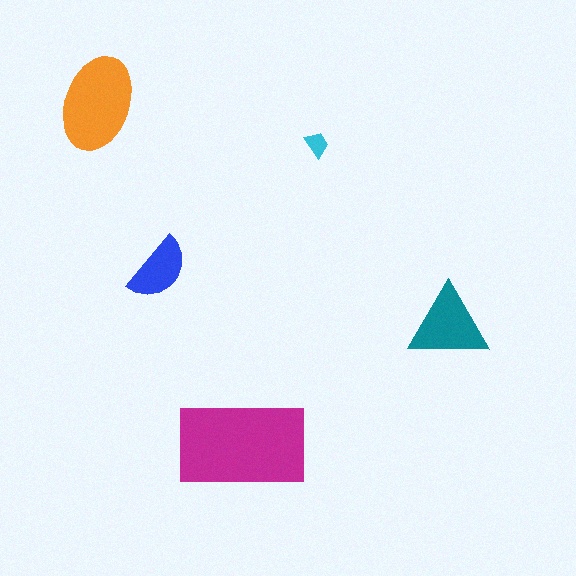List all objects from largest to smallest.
The magenta rectangle, the orange ellipse, the teal triangle, the blue semicircle, the cyan trapezoid.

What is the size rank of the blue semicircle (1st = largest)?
4th.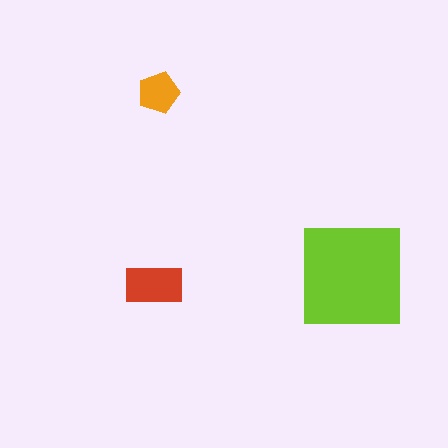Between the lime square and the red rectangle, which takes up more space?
The lime square.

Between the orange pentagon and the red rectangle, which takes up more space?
The red rectangle.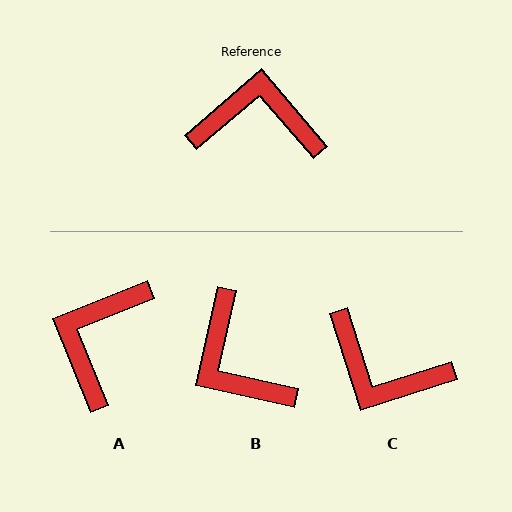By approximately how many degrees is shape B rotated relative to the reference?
Approximately 127 degrees counter-clockwise.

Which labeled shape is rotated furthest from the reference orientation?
C, about 157 degrees away.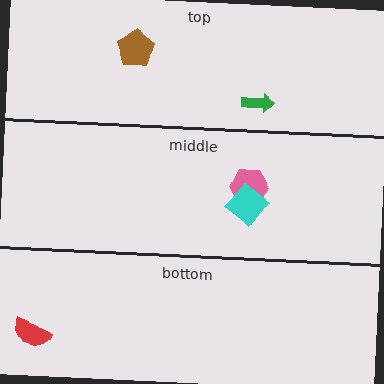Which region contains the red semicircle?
The bottom region.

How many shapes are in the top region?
2.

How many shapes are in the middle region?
2.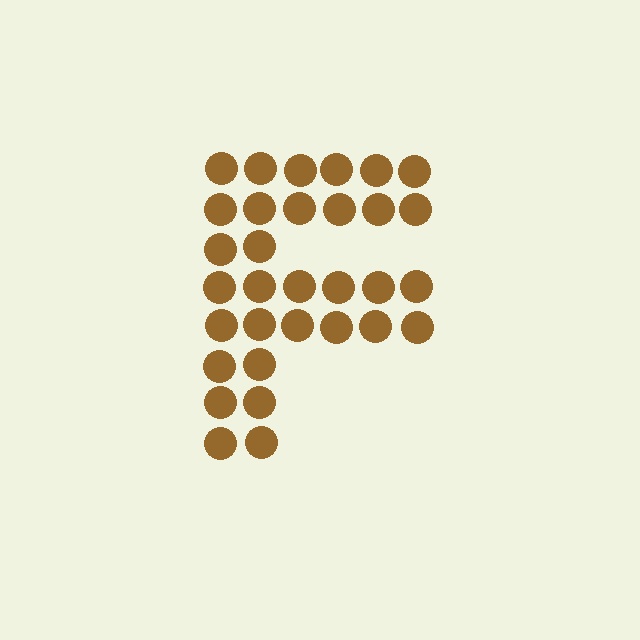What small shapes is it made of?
It is made of small circles.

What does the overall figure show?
The overall figure shows the letter F.